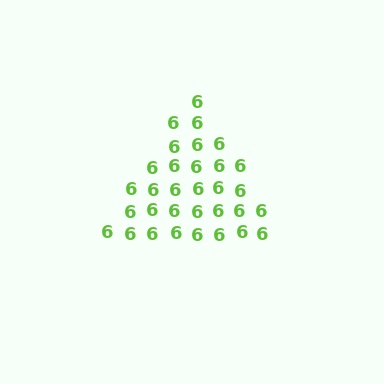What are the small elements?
The small elements are digit 6's.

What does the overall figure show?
The overall figure shows a triangle.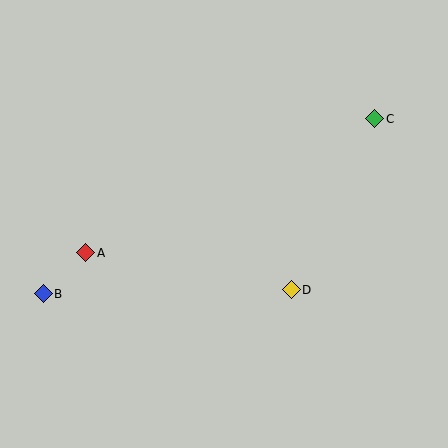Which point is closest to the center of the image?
Point D at (291, 290) is closest to the center.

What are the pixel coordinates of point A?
Point A is at (86, 253).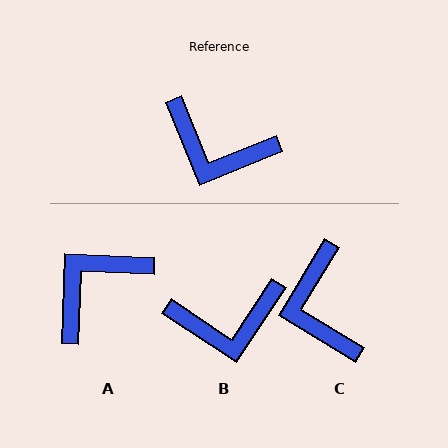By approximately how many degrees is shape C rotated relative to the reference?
Approximately 53 degrees clockwise.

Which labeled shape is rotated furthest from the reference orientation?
A, about 115 degrees away.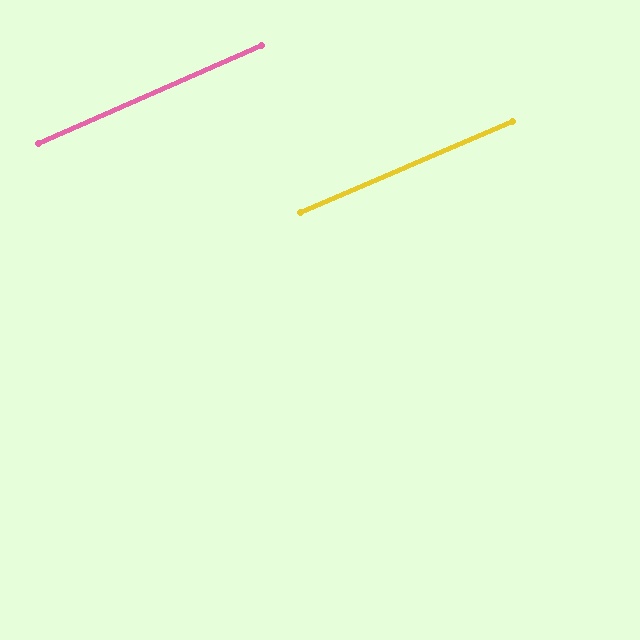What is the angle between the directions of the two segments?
Approximately 1 degree.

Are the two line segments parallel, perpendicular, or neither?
Parallel — their directions differ by only 0.6°.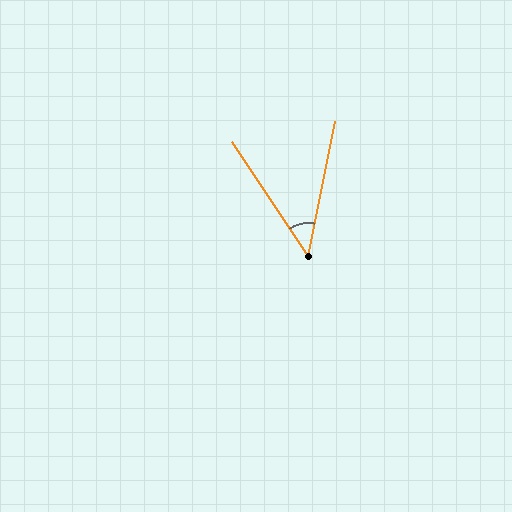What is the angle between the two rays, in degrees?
Approximately 45 degrees.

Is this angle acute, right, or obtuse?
It is acute.